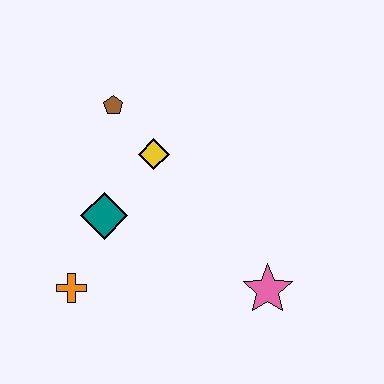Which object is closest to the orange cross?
The teal diamond is closest to the orange cross.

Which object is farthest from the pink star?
The brown pentagon is farthest from the pink star.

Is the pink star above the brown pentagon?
No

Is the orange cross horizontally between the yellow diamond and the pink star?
No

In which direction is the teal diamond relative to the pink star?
The teal diamond is to the left of the pink star.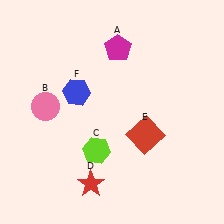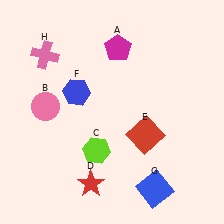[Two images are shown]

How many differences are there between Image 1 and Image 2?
There are 2 differences between the two images.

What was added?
A blue square (G), a pink cross (H) were added in Image 2.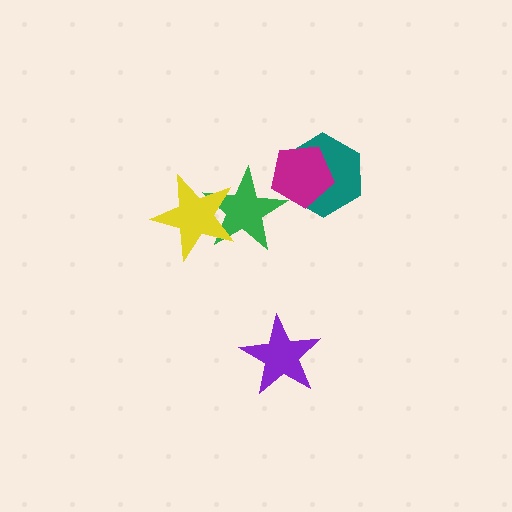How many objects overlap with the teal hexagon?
1 object overlaps with the teal hexagon.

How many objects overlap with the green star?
2 objects overlap with the green star.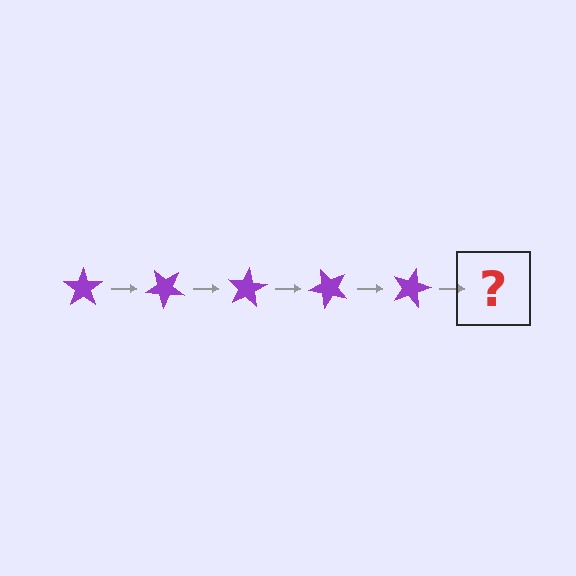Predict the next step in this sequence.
The next step is a purple star rotated 200 degrees.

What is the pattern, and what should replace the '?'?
The pattern is that the star rotates 40 degrees each step. The '?' should be a purple star rotated 200 degrees.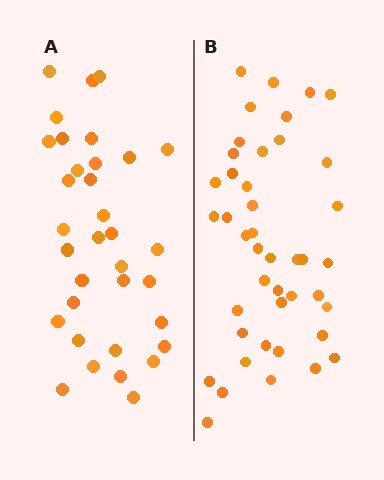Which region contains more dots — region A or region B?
Region B (the right region) has more dots.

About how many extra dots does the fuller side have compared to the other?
Region B has roughly 8 or so more dots than region A.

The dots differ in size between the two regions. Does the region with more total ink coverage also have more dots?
No. Region A has more total ink coverage because its dots are larger, but region B actually contains more individual dots. Total area can be misleading — the number of items is what matters here.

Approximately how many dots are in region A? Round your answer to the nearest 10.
About 30 dots. (The exact count is 34, which rounds to 30.)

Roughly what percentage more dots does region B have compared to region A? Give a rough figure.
About 25% more.